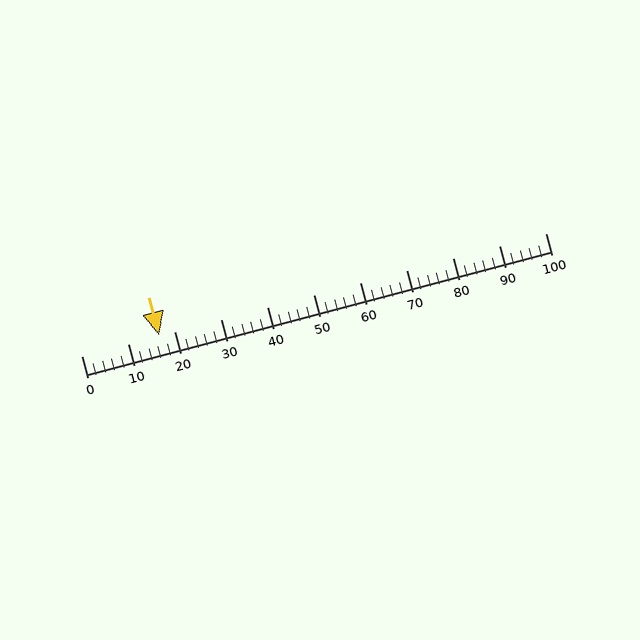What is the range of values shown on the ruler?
The ruler shows values from 0 to 100.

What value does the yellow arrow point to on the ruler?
The yellow arrow points to approximately 17.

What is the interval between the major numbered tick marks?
The major tick marks are spaced 10 units apart.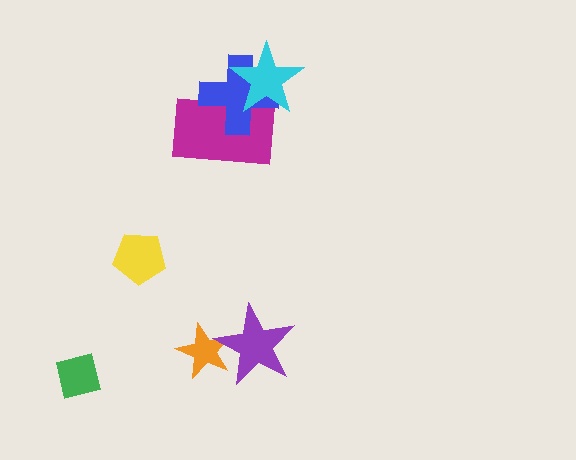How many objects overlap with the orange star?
1 object overlaps with the orange star.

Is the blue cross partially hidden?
Yes, it is partially covered by another shape.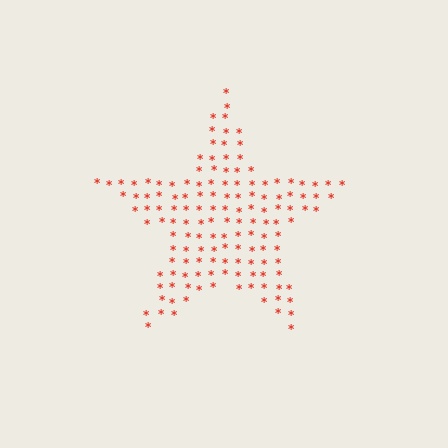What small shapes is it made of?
It is made of small asterisks.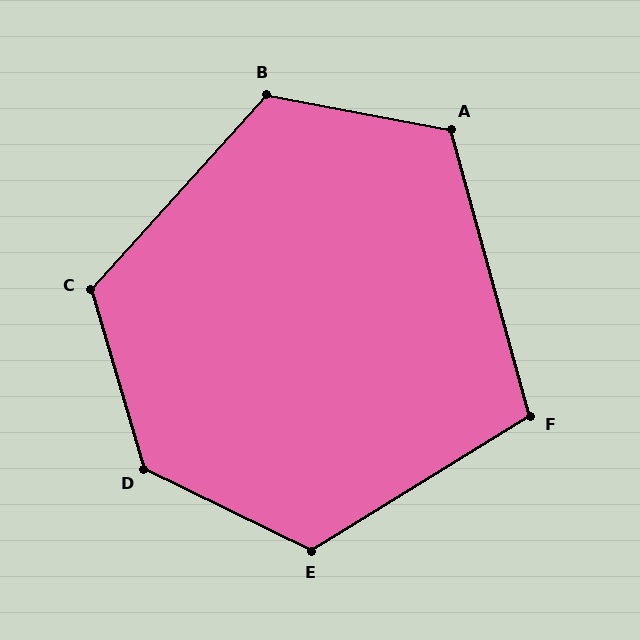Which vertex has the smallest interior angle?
F, at approximately 106 degrees.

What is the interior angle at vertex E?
Approximately 122 degrees (obtuse).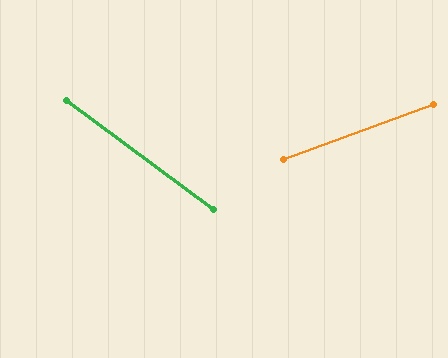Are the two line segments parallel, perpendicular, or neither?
Neither parallel nor perpendicular — they differ by about 57°.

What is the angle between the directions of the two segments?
Approximately 57 degrees.